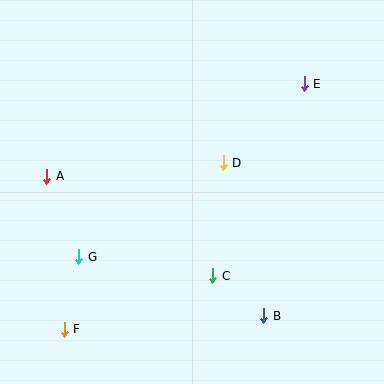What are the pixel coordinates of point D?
Point D is at (223, 163).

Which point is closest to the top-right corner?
Point E is closest to the top-right corner.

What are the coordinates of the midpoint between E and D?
The midpoint between E and D is at (264, 123).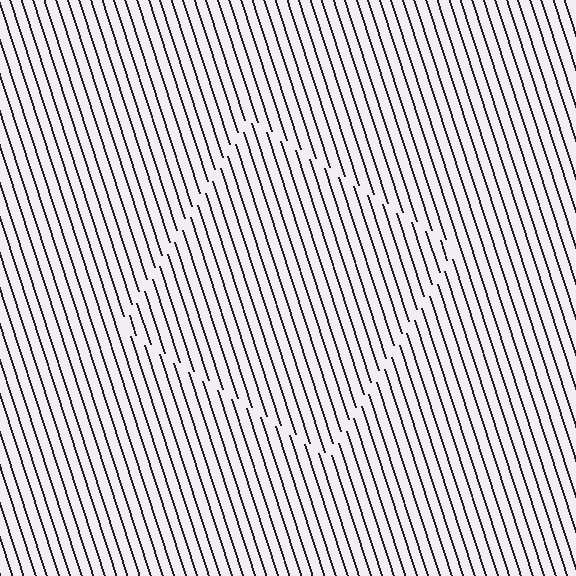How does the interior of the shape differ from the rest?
The interior of the shape contains the same grating, shifted by half a period — the contour is defined by the phase discontinuity where line-ends from the inner and outer gratings abut.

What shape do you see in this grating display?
An illusory square. The interior of the shape contains the same grating, shifted by half a period — the contour is defined by the phase discontinuity where line-ends from the inner and outer gratings abut.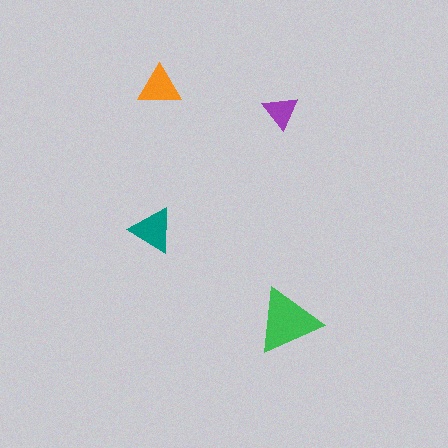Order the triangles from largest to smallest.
the green one, the teal one, the orange one, the purple one.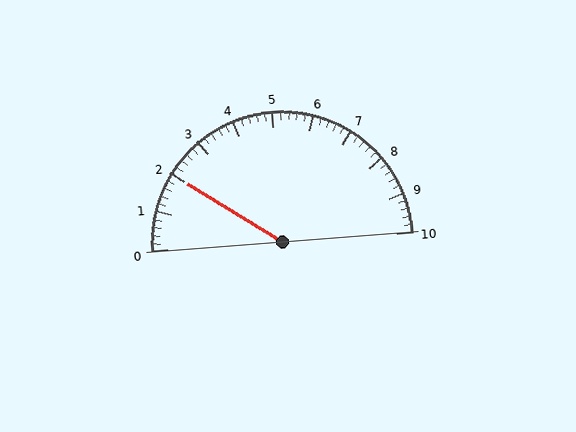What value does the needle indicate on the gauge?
The needle indicates approximately 2.0.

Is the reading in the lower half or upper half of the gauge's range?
The reading is in the lower half of the range (0 to 10).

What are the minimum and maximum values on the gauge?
The gauge ranges from 0 to 10.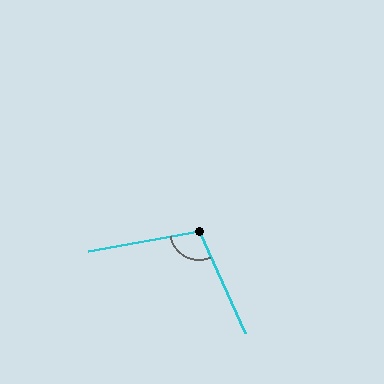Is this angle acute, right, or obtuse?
It is obtuse.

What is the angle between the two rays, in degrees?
Approximately 104 degrees.